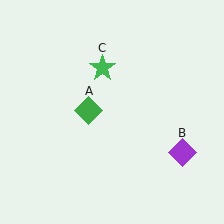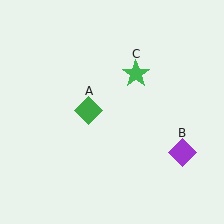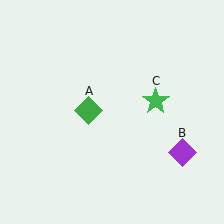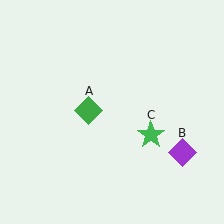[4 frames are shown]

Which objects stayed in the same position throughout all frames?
Green diamond (object A) and purple diamond (object B) remained stationary.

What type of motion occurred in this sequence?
The green star (object C) rotated clockwise around the center of the scene.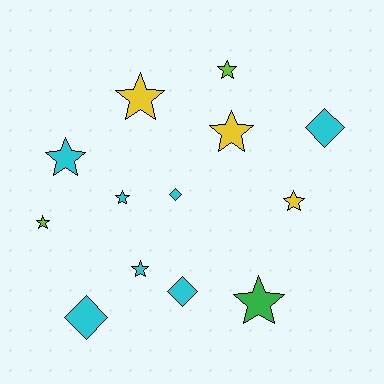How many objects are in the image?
There are 13 objects.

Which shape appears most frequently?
Star, with 9 objects.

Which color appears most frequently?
Cyan, with 7 objects.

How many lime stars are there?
There are 2 lime stars.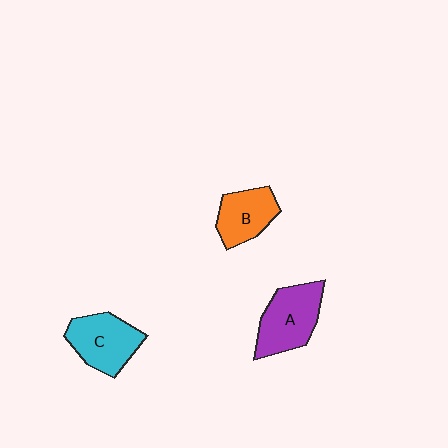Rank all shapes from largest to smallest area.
From largest to smallest: A (purple), C (cyan), B (orange).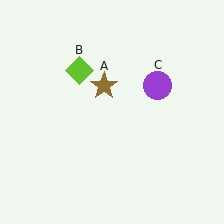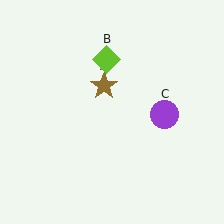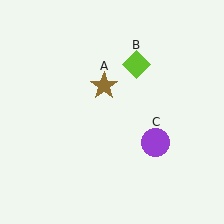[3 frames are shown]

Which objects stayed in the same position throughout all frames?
Brown star (object A) remained stationary.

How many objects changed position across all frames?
2 objects changed position: lime diamond (object B), purple circle (object C).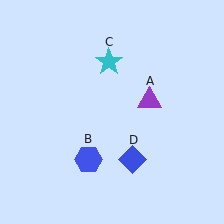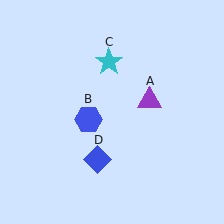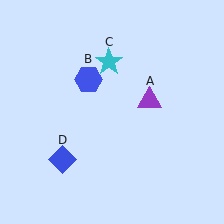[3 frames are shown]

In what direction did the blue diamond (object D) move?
The blue diamond (object D) moved left.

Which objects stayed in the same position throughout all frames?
Purple triangle (object A) and cyan star (object C) remained stationary.